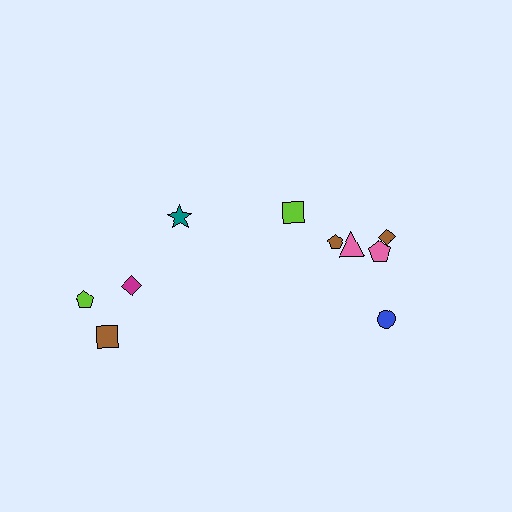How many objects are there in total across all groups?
There are 10 objects.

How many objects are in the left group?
There are 4 objects.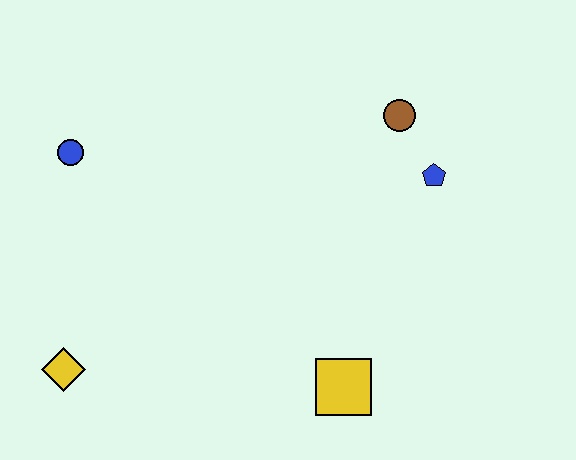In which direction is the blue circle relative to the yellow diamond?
The blue circle is above the yellow diamond.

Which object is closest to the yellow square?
The blue pentagon is closest to the yellow square.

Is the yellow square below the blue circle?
Yes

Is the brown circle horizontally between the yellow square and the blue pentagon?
Yes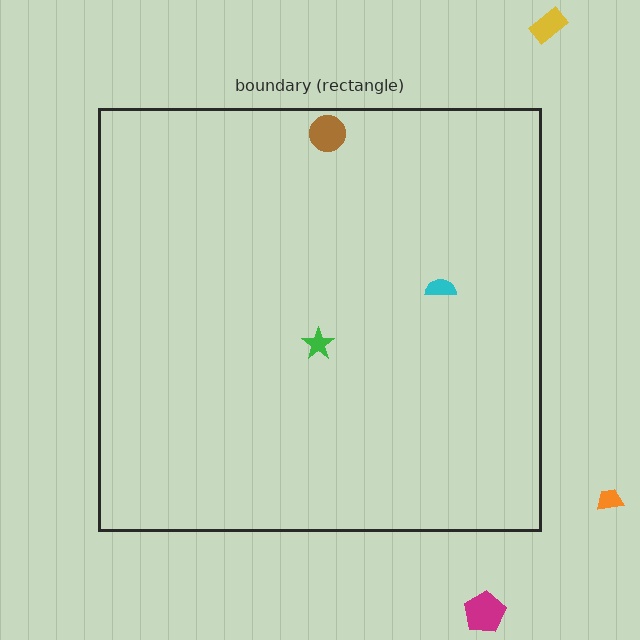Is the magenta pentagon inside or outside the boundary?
Outside.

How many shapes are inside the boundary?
3 inside, 3 outside.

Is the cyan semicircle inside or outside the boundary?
Inside.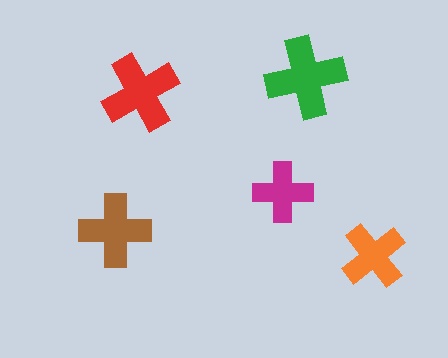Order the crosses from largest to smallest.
the green one, the red one, the brown one, the orange one, the magenta one.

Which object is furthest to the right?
The orange cross is rightmost.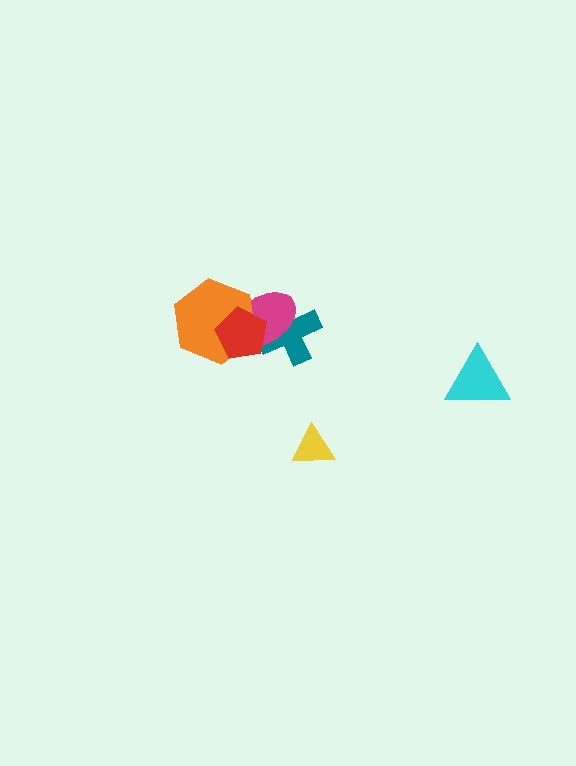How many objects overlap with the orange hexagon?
2 objects overlap with the orange hexagon.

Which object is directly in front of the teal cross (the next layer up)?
The magenta ellipse is directly in front of the teal cross.